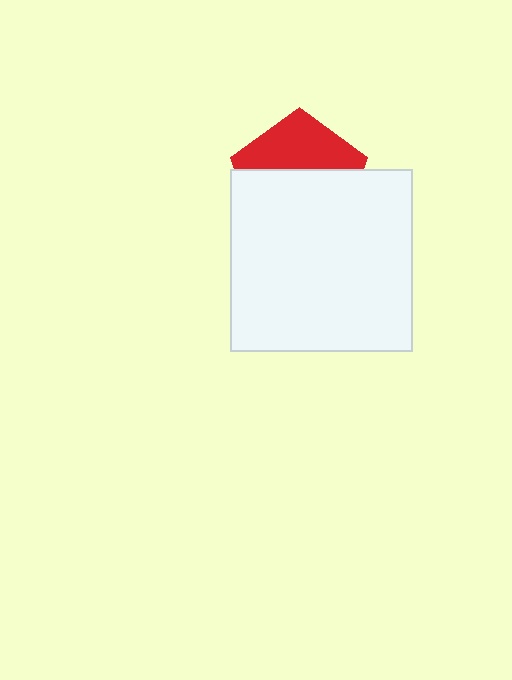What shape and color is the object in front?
The object in front is a white square.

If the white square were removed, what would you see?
You would see the complete red pentagon.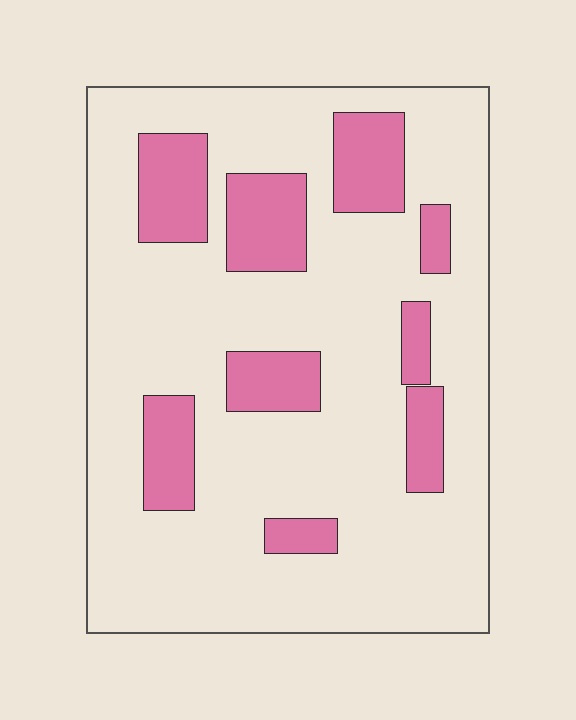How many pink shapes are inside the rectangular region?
9.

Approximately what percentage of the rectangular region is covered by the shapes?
Approximately 20%.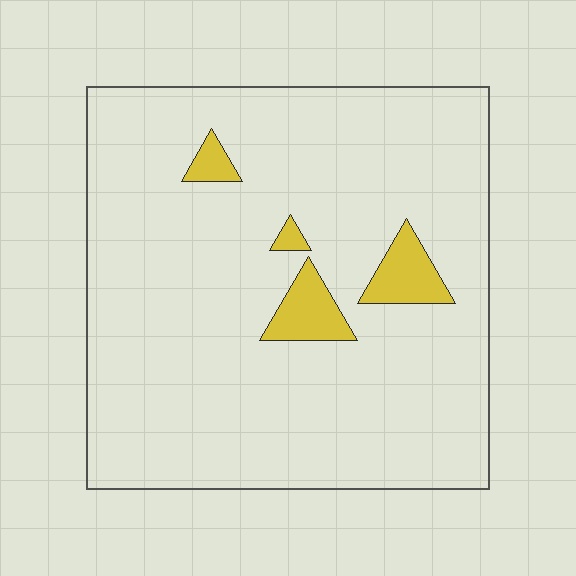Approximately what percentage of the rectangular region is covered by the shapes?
Approximately 5%.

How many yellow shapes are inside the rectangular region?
4.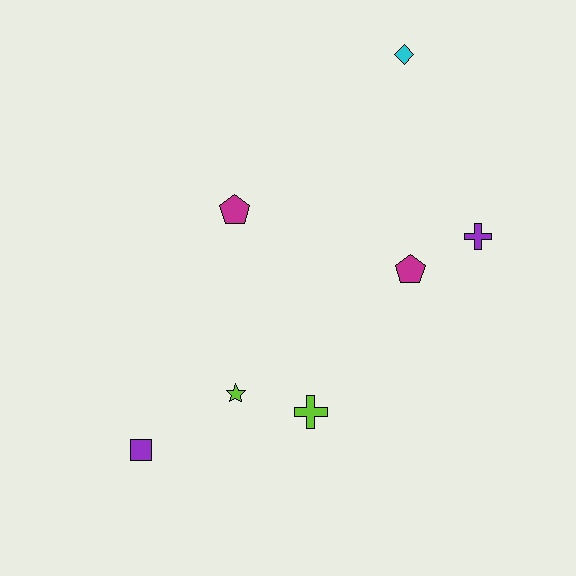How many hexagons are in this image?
There are no hexagons.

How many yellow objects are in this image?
There are no yellow objects.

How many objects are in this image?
There are 7 objects.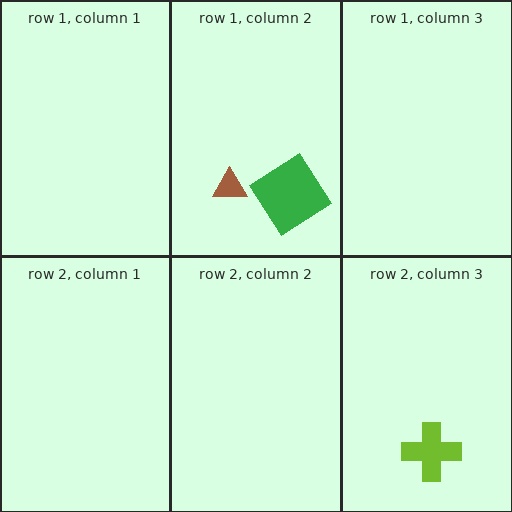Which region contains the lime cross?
The row 2, column 3 region.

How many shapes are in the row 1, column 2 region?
2.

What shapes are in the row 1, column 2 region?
The brown triangle, the green diamond.